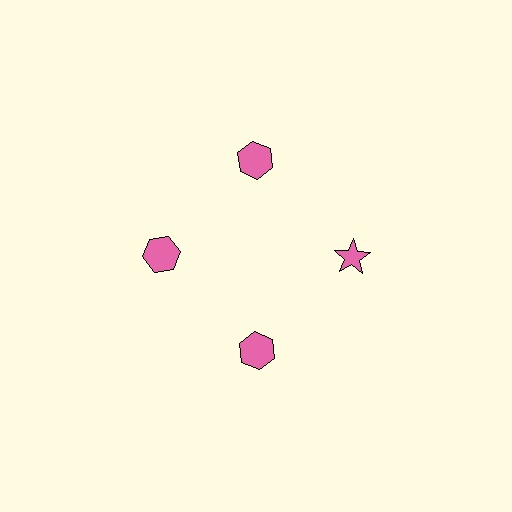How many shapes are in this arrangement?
There are 4 shapes arranged in a ring pattern.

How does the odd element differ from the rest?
It has a different shape: star instead of hexagon.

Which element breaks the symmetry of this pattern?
The pink star at roughly the 3 o'clock position breaks the symmetry. All other shapes are pink hexagons.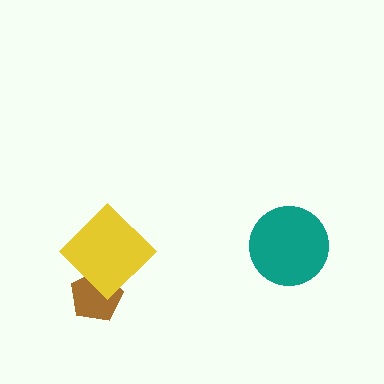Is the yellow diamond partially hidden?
No, no other shape covers it.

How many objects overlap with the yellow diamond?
1 object overlaps with the yellow diamond.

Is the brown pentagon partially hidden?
Yes, it is partially covered by another shape.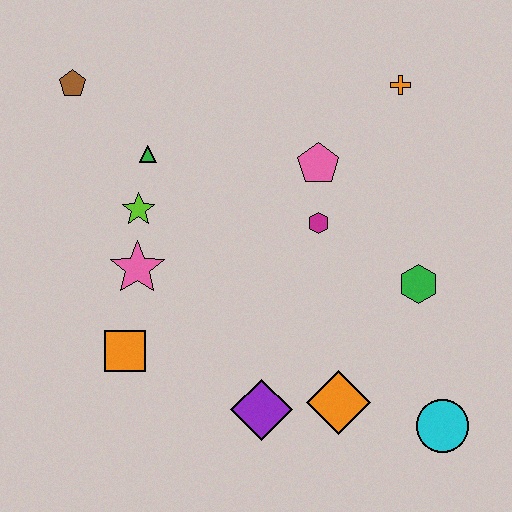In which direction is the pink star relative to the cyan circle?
The pink star is to the left of the cyan circle.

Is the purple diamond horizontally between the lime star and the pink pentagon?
Yes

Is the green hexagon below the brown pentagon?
Yes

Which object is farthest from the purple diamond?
The brown pentagon is farthest from the purple diamond.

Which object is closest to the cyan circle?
The orange diamond is closest to the cyan circle.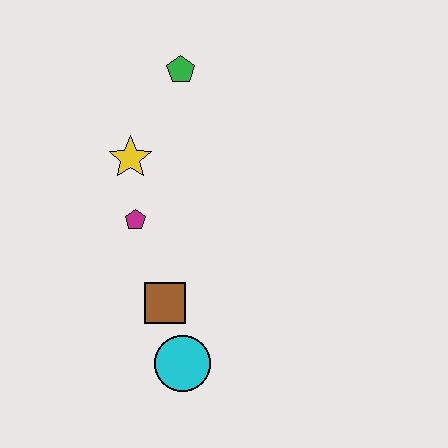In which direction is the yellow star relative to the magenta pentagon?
The yellow star is above the magenta pentagon.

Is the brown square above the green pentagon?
No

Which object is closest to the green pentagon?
The yellow star is closest to the green pentagon.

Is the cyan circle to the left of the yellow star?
No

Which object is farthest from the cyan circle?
The green pentagon is farthest from the cyan circle.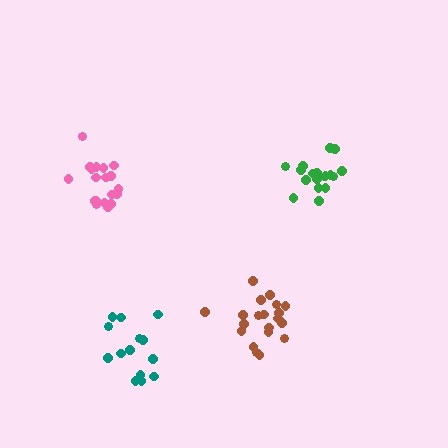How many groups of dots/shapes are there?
There are 4 groups.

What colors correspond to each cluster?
The clusters are colored: green, brown, pink, teal.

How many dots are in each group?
Group 1: 18 dots, Group 2: 20 dots, Group 3: 19 dots, Group 4: 14 dots (71 total).